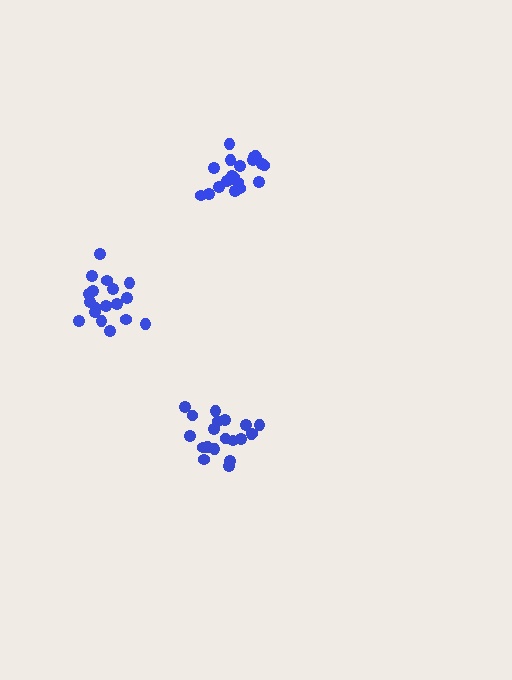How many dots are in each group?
Group 1: 18 dots, Group 2: 20 dots, Group 3: 20 dots (58 total).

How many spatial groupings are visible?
There are 3 spatial groupings.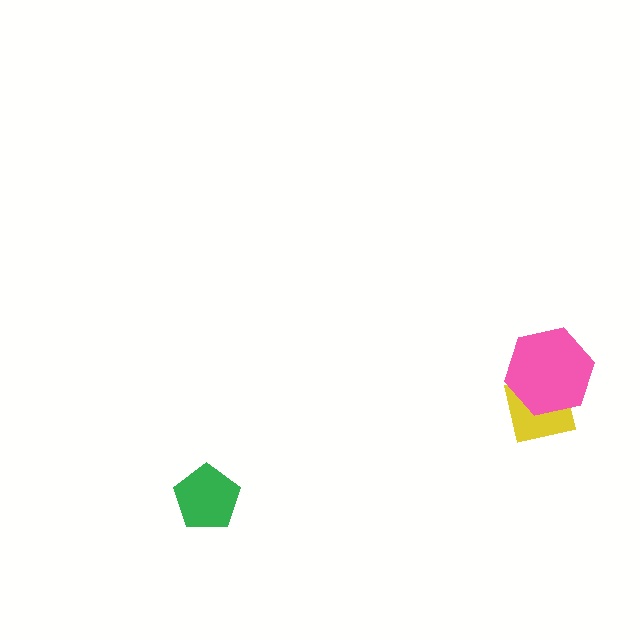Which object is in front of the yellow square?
The pink hexagon is in front of the yellow square.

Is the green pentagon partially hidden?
No, no other shape covers it.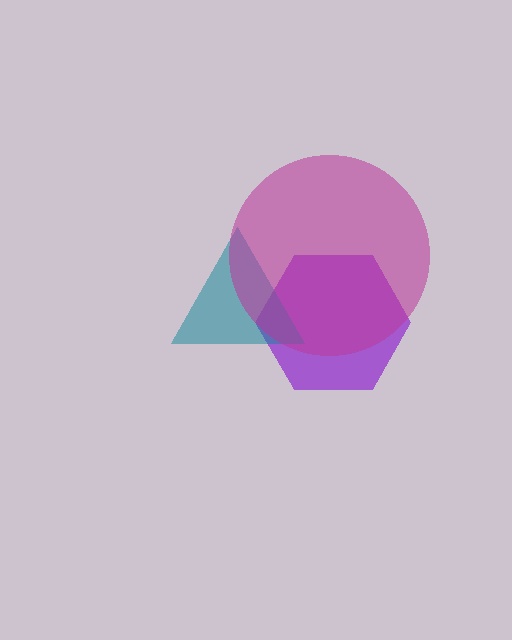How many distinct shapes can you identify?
There are 3 distinct shapes: a purple hexagon, a teal triangle, a magenta circle.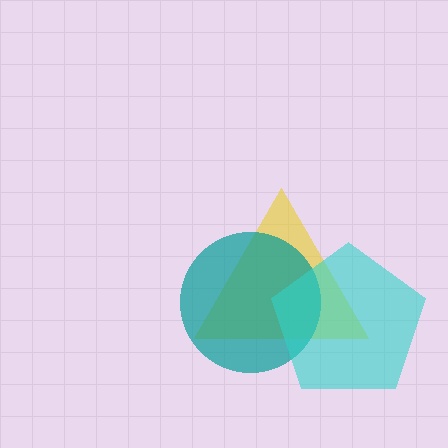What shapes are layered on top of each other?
The layered shapes are: a yellow triangle, a teal circle, a cyan pentagon.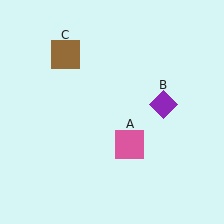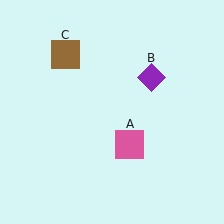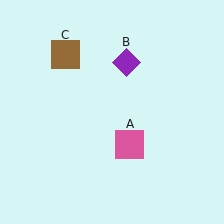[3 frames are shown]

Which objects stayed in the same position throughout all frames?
Pink square (object A) and brown square (object C) remained stationary.